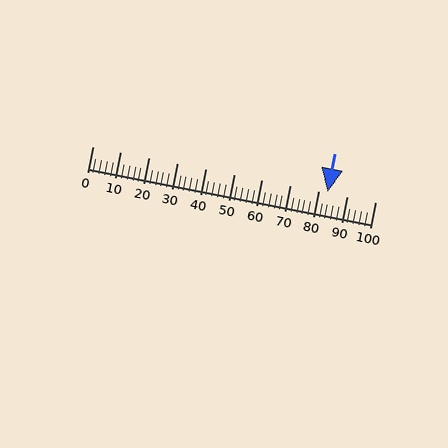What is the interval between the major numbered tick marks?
The major tick marks are spaced 10 units apart.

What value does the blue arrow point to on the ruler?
The blue arrow points to approximately 83.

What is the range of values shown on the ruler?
The ruler shows values from 0 to 100.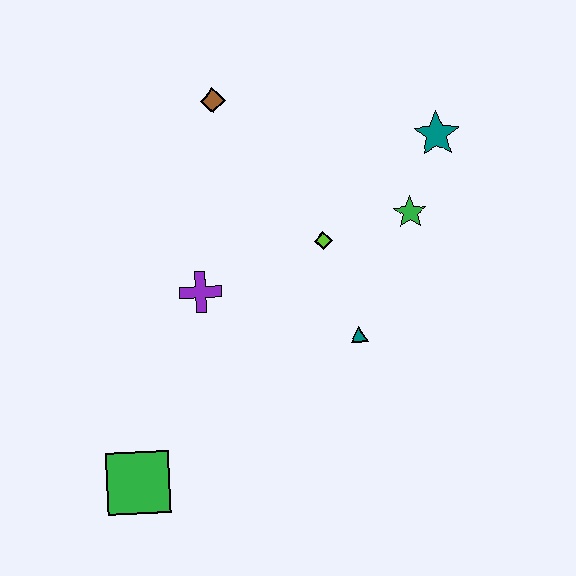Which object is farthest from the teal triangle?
The brown diamond is farthest from the teal triangle.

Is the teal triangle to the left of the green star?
Yes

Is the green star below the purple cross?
No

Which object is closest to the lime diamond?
The green star is closest to the lime diamond.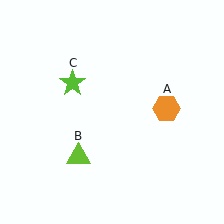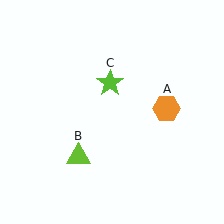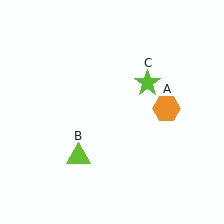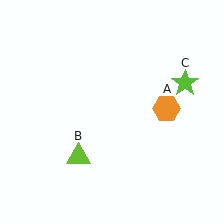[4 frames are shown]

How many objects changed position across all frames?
1 object changed position: lime star (object C).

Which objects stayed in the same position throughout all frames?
Orange hexagon (object A) and lime triangle (object B) remained stationary.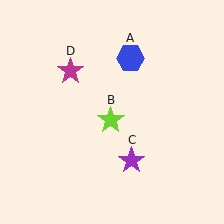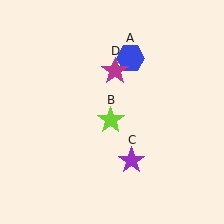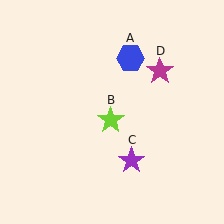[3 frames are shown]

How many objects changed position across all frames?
1 object changed position: magenta star (object D).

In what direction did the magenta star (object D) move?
The magenta star (object D) moved right.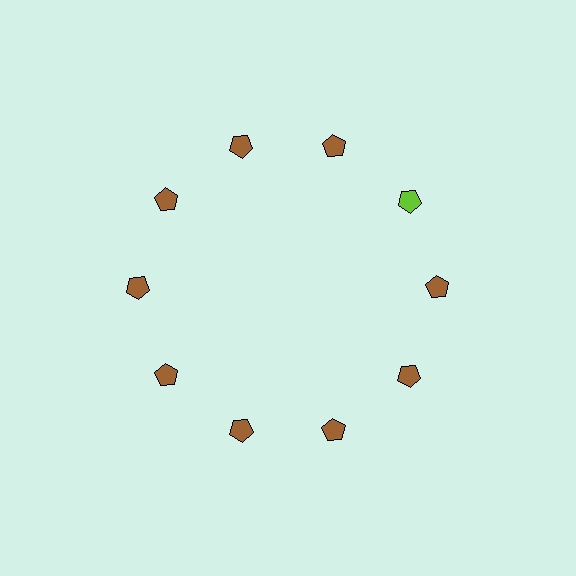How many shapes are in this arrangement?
There are 10 shapes arranged in a ring pattern.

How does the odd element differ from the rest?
It has a different color: lime instead of brown.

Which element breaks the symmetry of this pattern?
The lime pentagon at roughly the 2 o'clock position breaks the symmetry. All other shapes are brown pentagons.